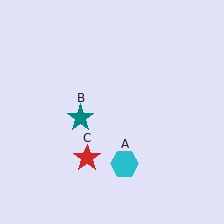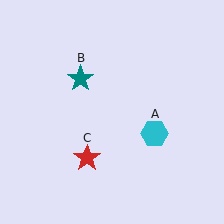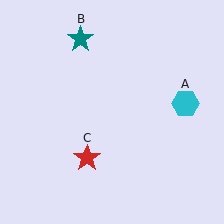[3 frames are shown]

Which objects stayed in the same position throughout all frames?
Red star (object C) remained stationary.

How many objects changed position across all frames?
2 objects changed position: cyan hexagon (object A), teal star (object B).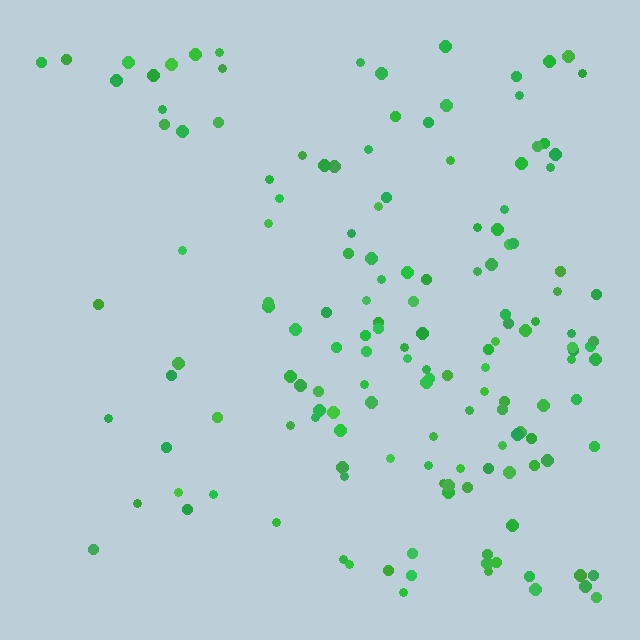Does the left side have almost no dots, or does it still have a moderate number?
Still a moderate number, just noticeably fewer than the right.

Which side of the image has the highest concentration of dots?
The right.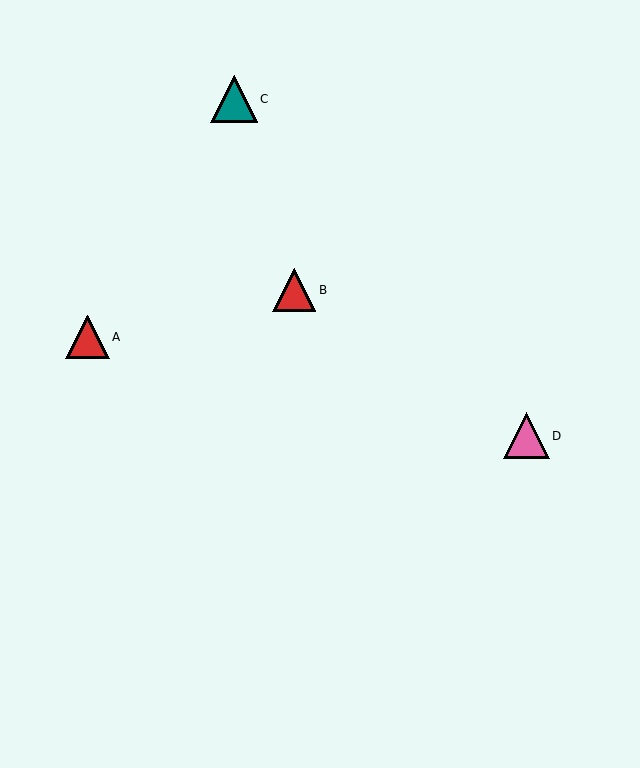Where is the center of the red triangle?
The center of the red triangle is at (294, 290).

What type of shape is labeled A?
Shape A is a red triangle.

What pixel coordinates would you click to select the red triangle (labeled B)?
Click at (294, 290) to select the red triangle B.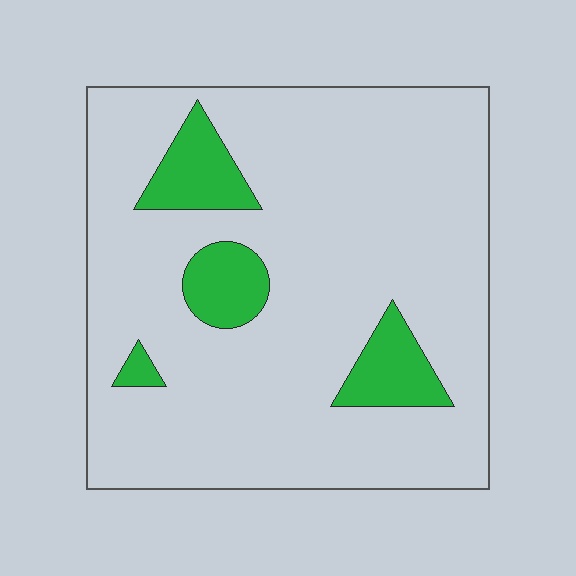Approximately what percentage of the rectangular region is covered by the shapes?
Approximately 15%.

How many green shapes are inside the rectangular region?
4.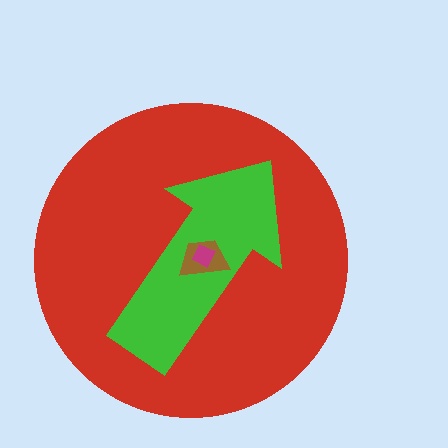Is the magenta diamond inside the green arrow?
Yes.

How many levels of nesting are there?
4.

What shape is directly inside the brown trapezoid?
The magenta diamond.